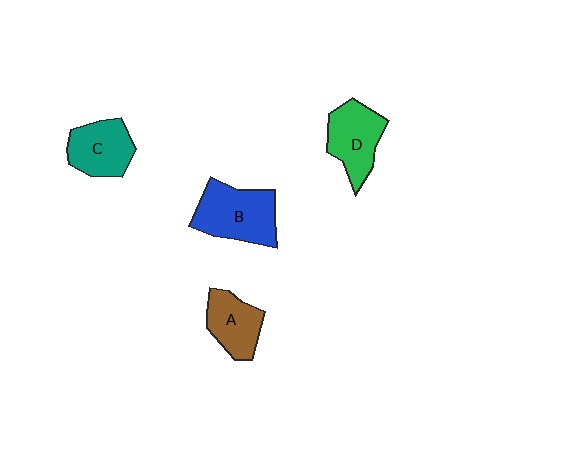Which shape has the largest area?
Shape B (blue).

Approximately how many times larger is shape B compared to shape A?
Approximately 1.4 times.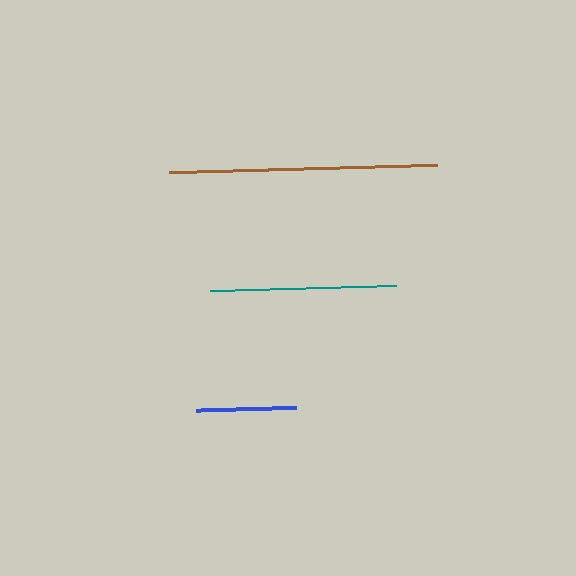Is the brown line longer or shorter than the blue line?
The brown line is longer than the blue line.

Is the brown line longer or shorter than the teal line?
The brown line is longer than the teal line.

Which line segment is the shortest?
The blue line is the shortest at approximately 100 pixels.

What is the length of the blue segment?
The blue segment is approximately 100 pixels long.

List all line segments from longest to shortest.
From longest to shortest: brown, teal, blue.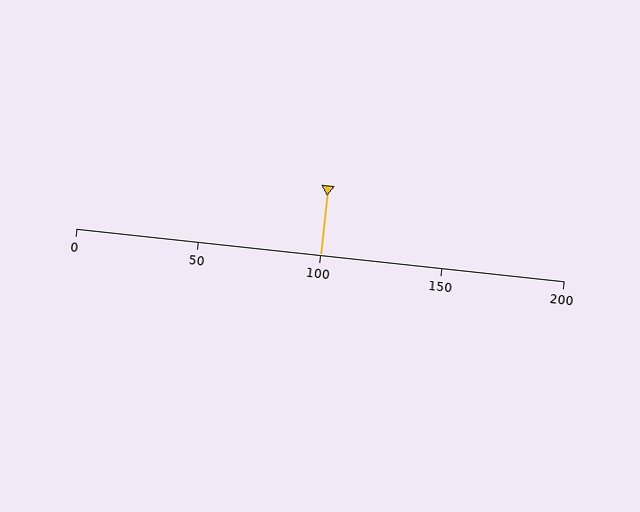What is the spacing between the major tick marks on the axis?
The major ticks are spaced 50 apart.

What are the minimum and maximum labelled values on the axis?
The axis runs from 0 to 200.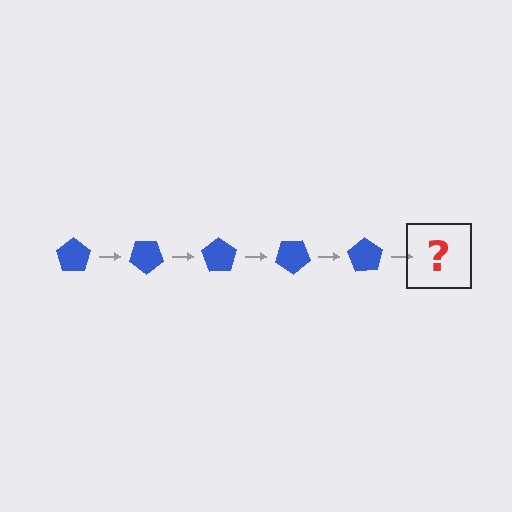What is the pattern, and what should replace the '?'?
The pattern is that the pentagon rotates 35 degrees each step. The '?' should be a blue pentagon rotated 175 degrees.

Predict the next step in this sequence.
The next step is a blue pentagon rotated 175 degrees.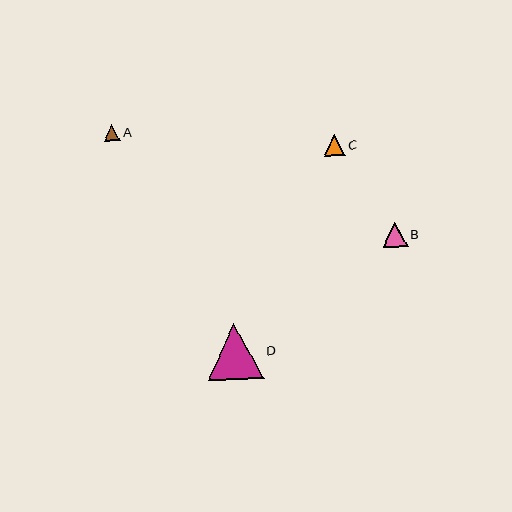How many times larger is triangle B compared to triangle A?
Triangle B is approximately 1.5 times the size of triangle A.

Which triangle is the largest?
Triangle D is the largest with a size of approximately 56 pixels.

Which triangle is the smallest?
Triangle A is the smallest with a size of approximately 17 pixels.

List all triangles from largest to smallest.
From largest to smallest: D, B, C, A.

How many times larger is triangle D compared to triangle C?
Triangle D is approximately 2.7 times the size of triangle C.